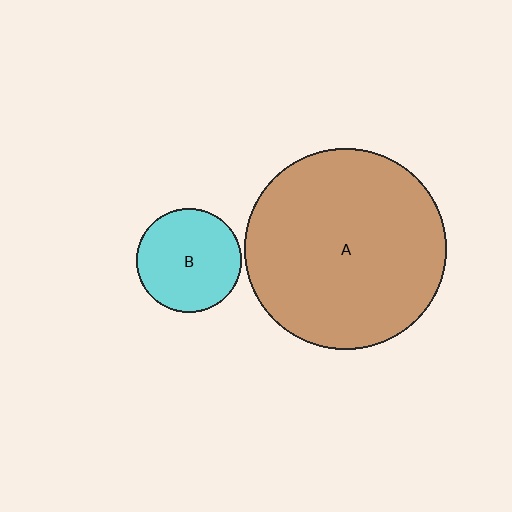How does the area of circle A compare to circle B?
Approximately 3.7 times.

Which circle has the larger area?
Circle A (brown).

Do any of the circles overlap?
No, none of the circles overlap.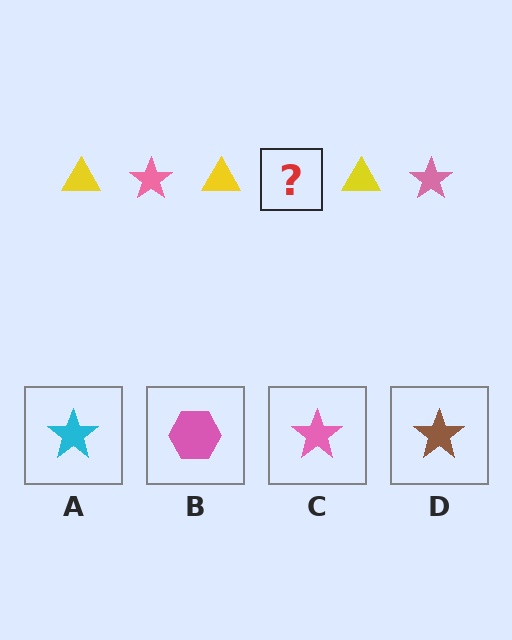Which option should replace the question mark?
Option C.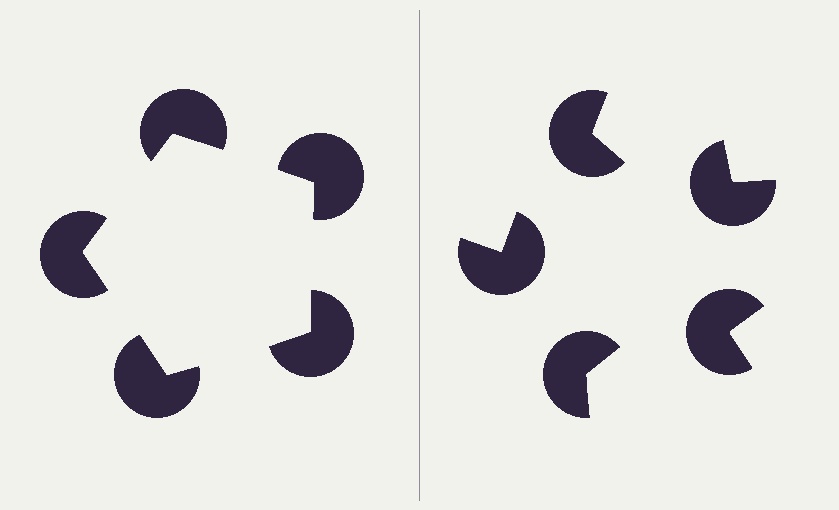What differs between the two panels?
The pac-man discs are positioned identically on both sides; only the wedge orientations differ. On the left they align to a pentagon; on the right they are misaligned.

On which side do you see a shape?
An illusory pentagon appears on the left side. On the right side the wedge cuts are rotated, so no coherent shape forms.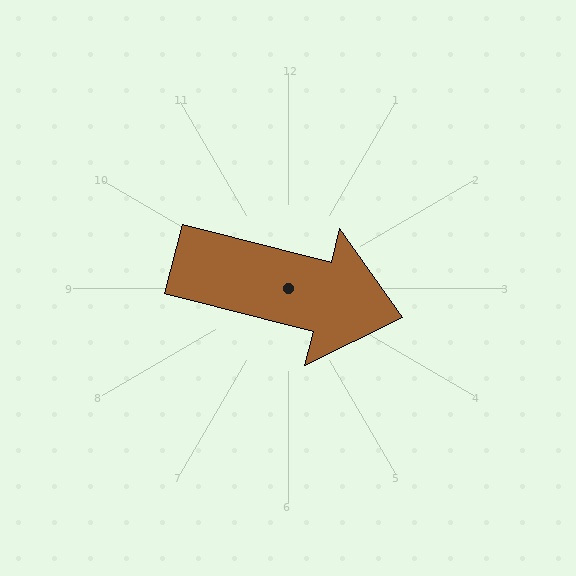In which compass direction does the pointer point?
East.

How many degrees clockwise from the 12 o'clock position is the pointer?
Approximately 104 degrees.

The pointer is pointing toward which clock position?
Roughly 3 o'clock.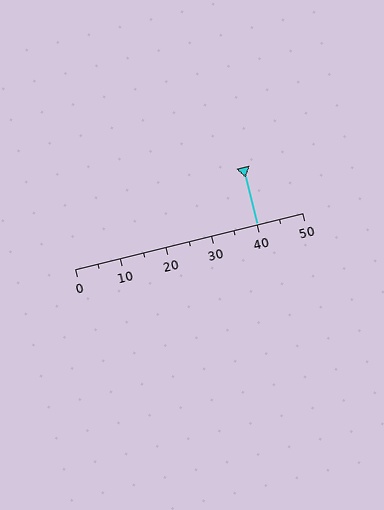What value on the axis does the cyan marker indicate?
The marker indicates approximately 40.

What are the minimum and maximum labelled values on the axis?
The axis runs from 0 to 50.